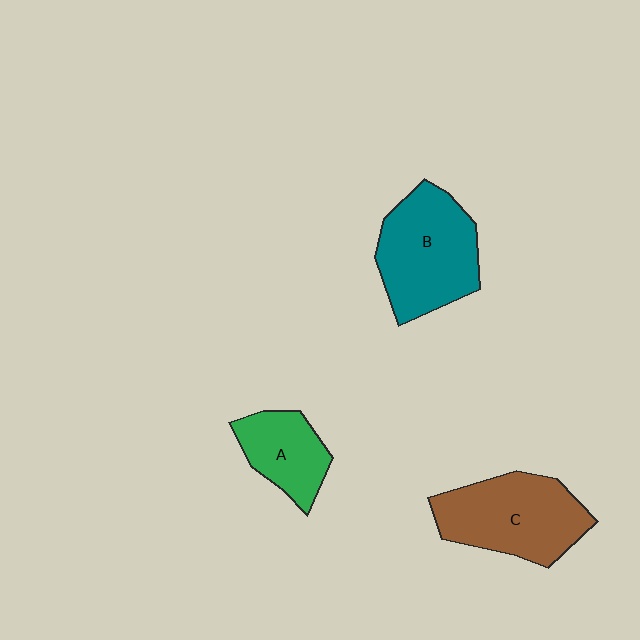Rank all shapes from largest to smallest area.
From largest to smallest: B (teal), C (brown), A (green).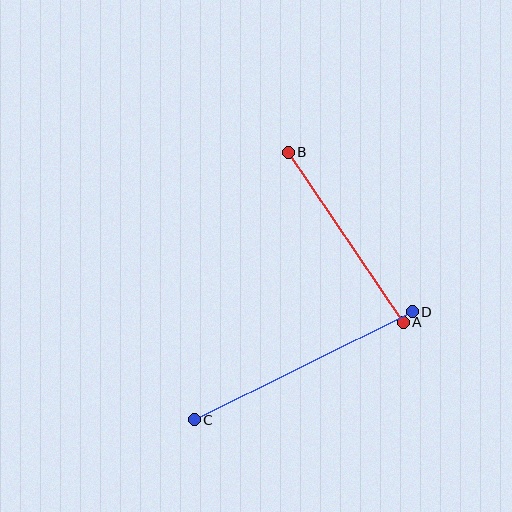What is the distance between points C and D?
The distance is approximately 243 pixels.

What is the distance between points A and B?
The distance is approximately 206 pixels.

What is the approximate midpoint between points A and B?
The midpoint is at approximately (346, 237) pixels.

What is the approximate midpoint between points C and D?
The midpoint is at approximately (303, 366) pixels.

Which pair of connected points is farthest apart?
Points C and D are farthest apart.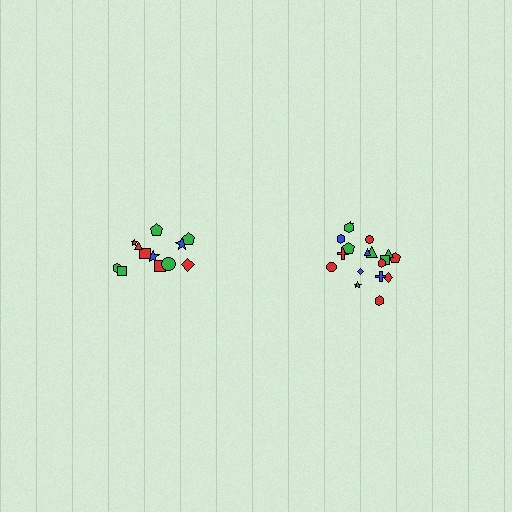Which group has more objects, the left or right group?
The right group.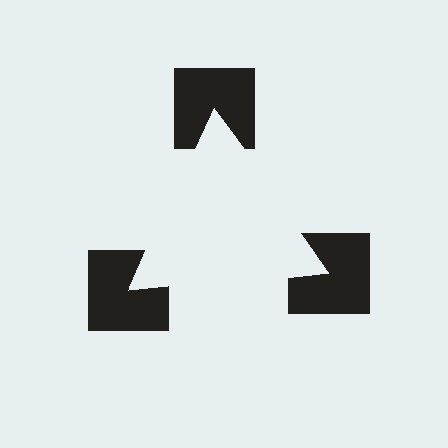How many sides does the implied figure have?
3 sides.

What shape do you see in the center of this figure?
An illusory triangle — its edges are inferred from the aligned wedge cuts in the notched squares, not physically drawn.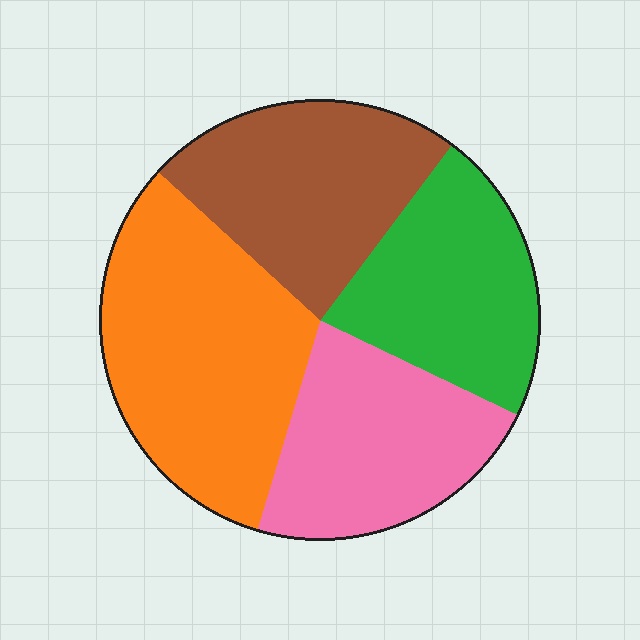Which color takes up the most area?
Orange, at roughly 30%.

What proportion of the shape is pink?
Pink takes up about one fifth (1/5) of the shape.